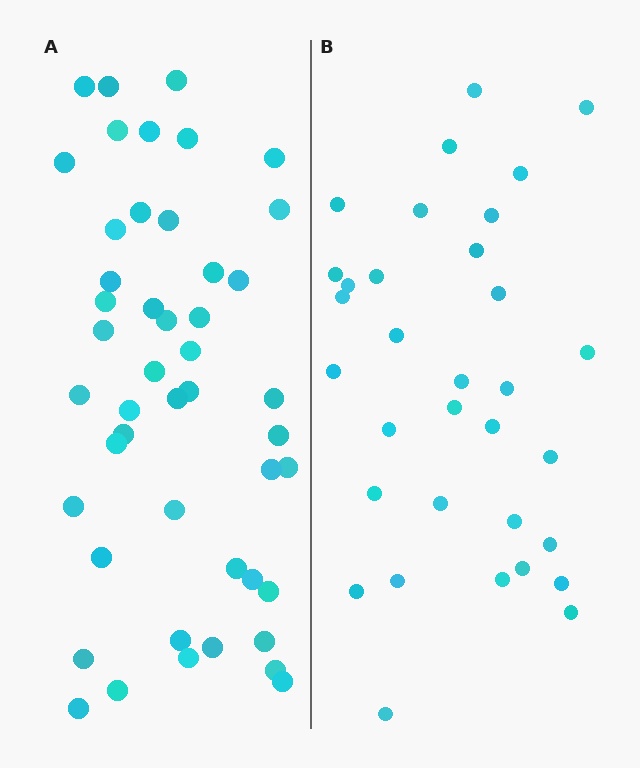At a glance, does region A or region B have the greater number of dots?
Region A (the left region) has more dots.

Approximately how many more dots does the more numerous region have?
Region A has approximately 15 more dots than region B.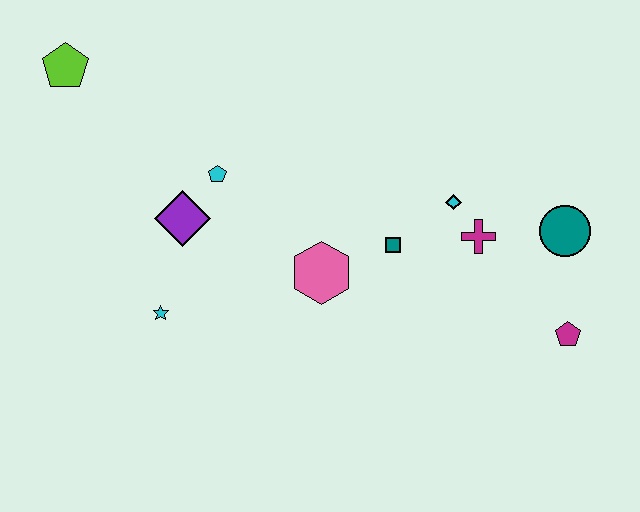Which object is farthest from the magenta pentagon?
The lime pentagon is farthest from the magenta pentagon.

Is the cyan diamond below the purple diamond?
No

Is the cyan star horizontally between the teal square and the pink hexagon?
No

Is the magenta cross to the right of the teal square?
Yes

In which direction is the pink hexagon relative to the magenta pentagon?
The pink hexagon is to the left of the magenta pentagon.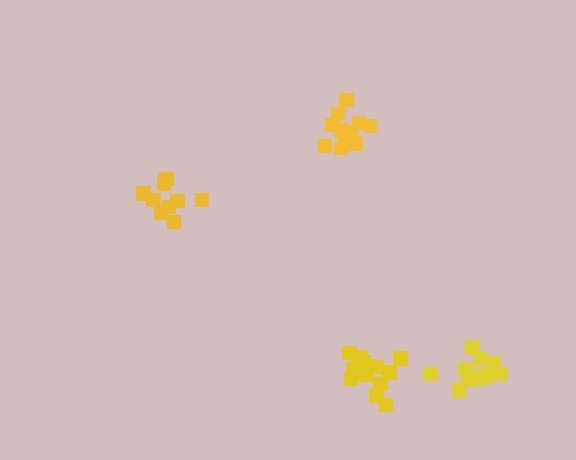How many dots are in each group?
Group 1: 10 dots, Group 2: 13 dots, Group 3: 12 dots, Group 4: 15 dots (50 total).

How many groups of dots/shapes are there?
There are 4 groups.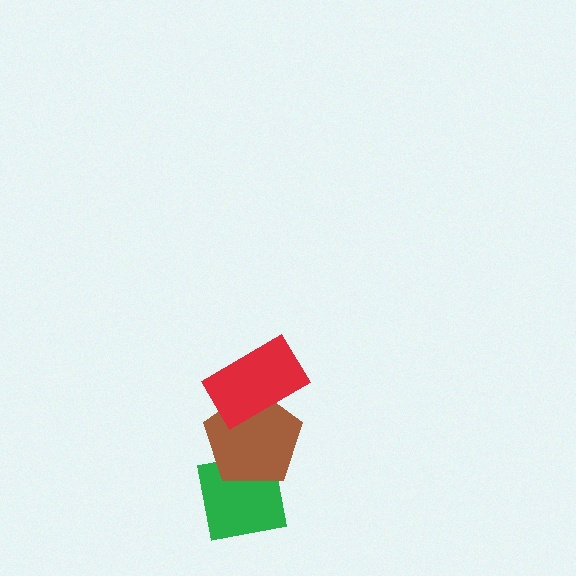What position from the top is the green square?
The green square is 3rd from the top.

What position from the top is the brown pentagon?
The brown pentagon is 2nd from the top.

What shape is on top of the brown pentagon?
The red rectangle is on top of the brown pentagon.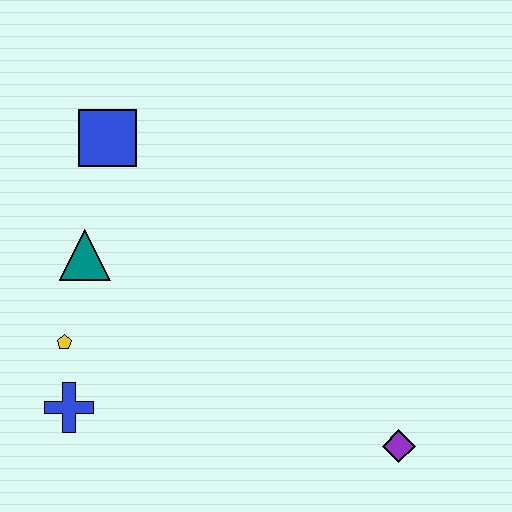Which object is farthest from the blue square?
The purple diamond is farthest from the blue square.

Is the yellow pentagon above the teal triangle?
No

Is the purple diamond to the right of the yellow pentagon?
Yes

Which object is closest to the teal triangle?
The yellow pentagon is closest to the teal triangle.